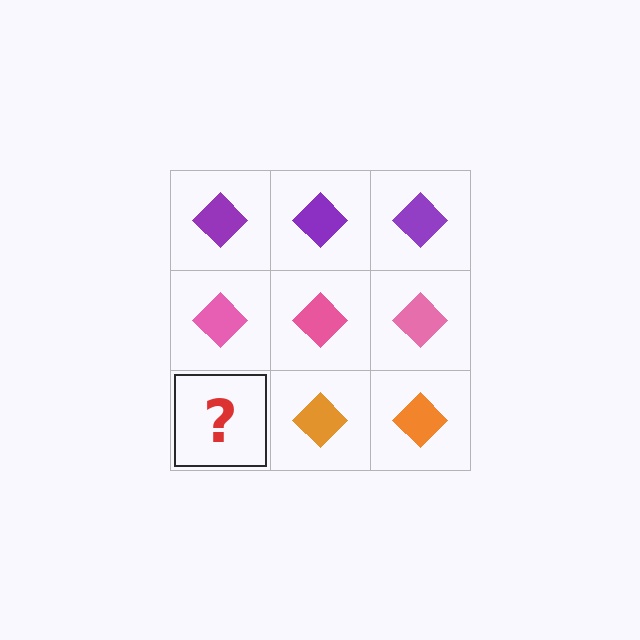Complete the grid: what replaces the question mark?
The question mark should be replaced with an orange diamond.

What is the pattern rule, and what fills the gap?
The rule is that each row has a consistent color. The gap should be filled with an orange diamond.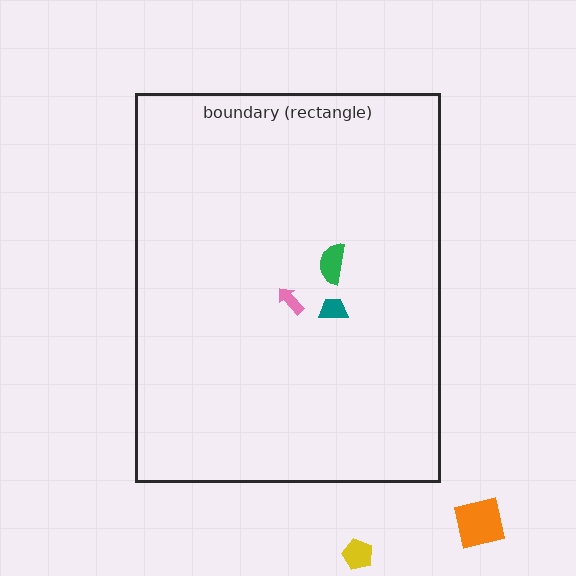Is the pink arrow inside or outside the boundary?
Inside.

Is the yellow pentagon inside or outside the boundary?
Outside.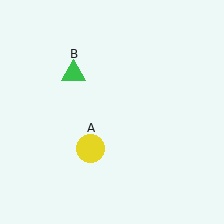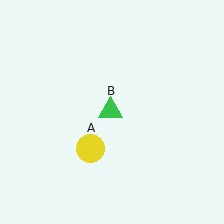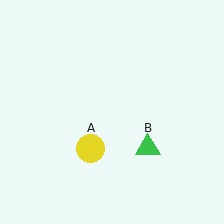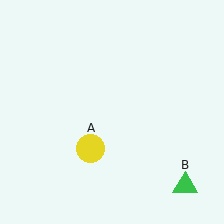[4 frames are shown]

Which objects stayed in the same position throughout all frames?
Yellow circle (object A) remained stationary.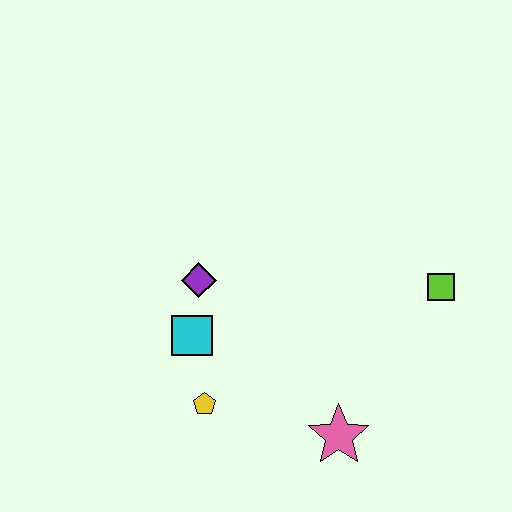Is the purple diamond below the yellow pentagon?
No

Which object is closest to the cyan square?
The purple diamond is closest to the cyan square.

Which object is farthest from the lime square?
The yellow pentagon is farthest from the lime square.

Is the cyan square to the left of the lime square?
Yes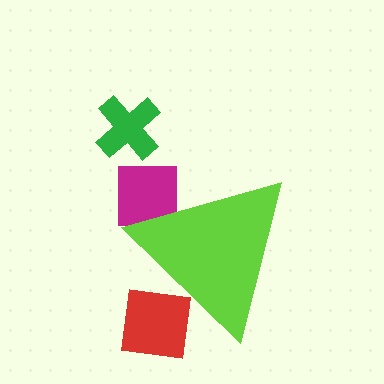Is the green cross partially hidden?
No, the green cross is fully visible.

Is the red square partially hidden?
Yes, the red square is partially hidden behind the lime triangle.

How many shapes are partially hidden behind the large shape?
2 shapes are partially hidden.